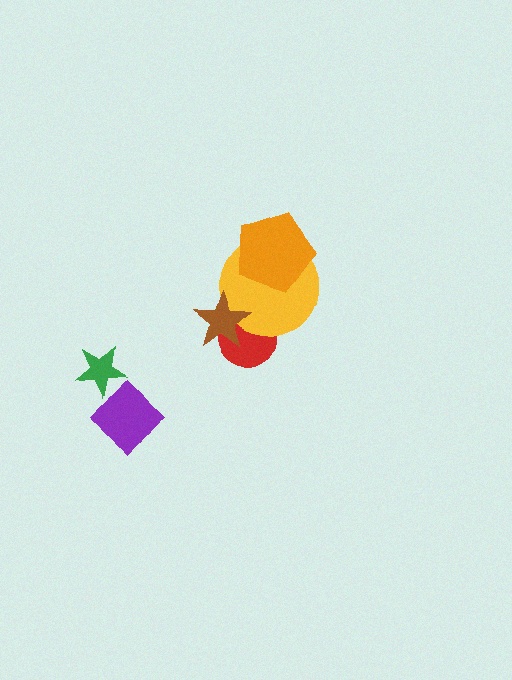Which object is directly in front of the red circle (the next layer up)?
The yellow circle is directly in front of the red circle.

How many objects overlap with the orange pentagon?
1 object overlaps with the orange pentagon.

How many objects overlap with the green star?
0 objects overlap with the green star.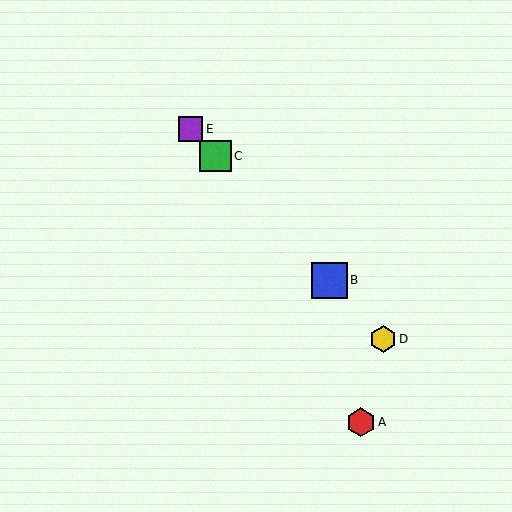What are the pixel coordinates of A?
Object A is at (361, 422).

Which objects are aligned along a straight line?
Objects B, C, D, E are aligned along a straight line.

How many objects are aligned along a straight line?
4 objects (B, C, D, E) are aligned along a straight line.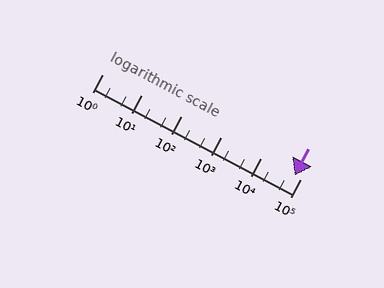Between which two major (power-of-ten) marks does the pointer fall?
The pointer is between 10000 and 100000.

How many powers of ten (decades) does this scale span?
The scale spans 5 decades, from 1 to 100000.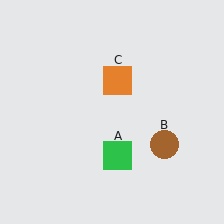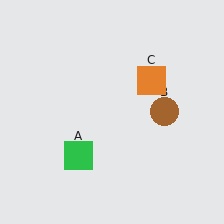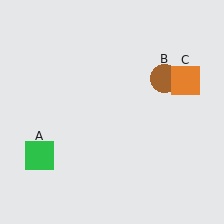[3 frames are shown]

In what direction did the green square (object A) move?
The green square (object A) moved left.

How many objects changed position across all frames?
3 objects changed position: green square (object A), brown circle (object B), orange square (object C).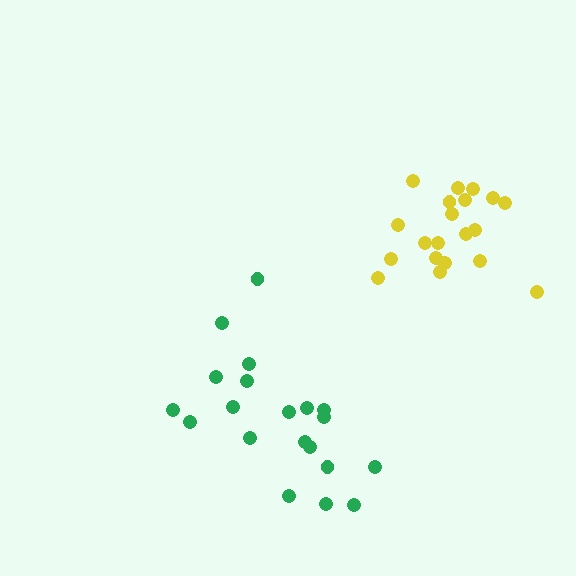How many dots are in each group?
Group 1: 20 dots, Group 2: 20 dots (40 total).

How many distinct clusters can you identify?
There are 2 distinct clusters.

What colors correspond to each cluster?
The clusters are colored: yellow, green.